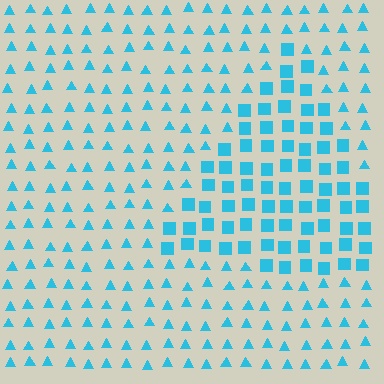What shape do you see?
I see a triangle.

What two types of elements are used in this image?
The image uses squares inside the triangle region and triangles outside it.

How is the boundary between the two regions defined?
The boundary is defined by a change in element shape: squares inside vs. triangles outside. All elements share the same color and spacing.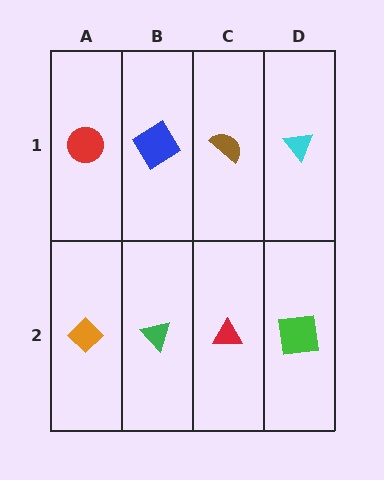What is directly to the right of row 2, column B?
A red triangle.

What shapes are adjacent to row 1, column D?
A green square (row 2, column D), a brown semicircle (row 1, column C).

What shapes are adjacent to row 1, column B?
A green triangle (row 2, column B), a red circle (row 1, column A), a brown semicircle (row 1, column C).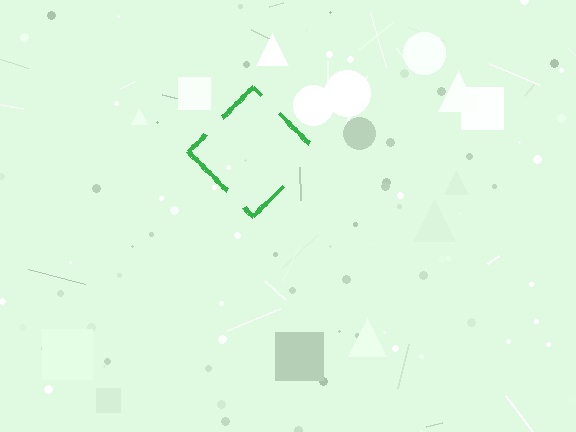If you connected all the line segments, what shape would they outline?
They would outline a diamond.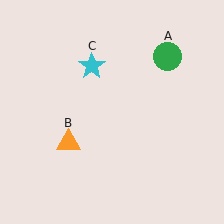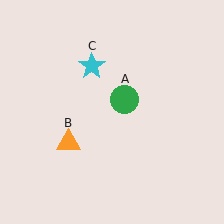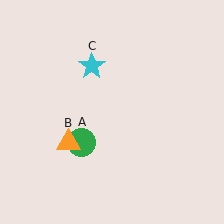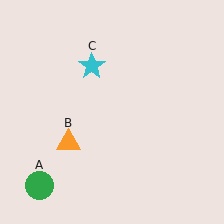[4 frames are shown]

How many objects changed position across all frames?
1 object changed position: green circle (object A).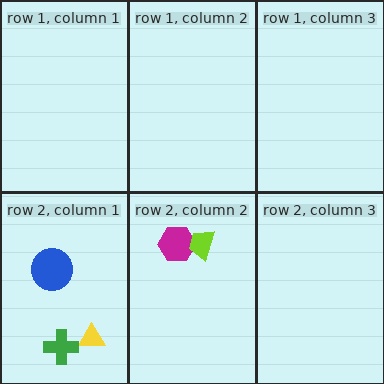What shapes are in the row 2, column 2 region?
The magenta hexagon, the lime trapezoid.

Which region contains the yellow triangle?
The row 2, column 1 region.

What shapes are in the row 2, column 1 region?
The blue circle, the yellow triangle, the green cross.